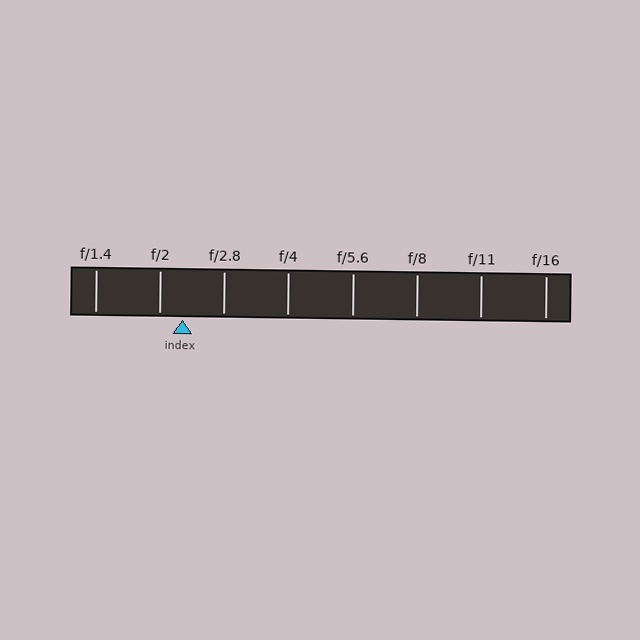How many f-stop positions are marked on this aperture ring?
There are 8 f-stop positions marked.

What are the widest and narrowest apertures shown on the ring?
The widest aperture shown is f/1.4 and the narrowest is f/16.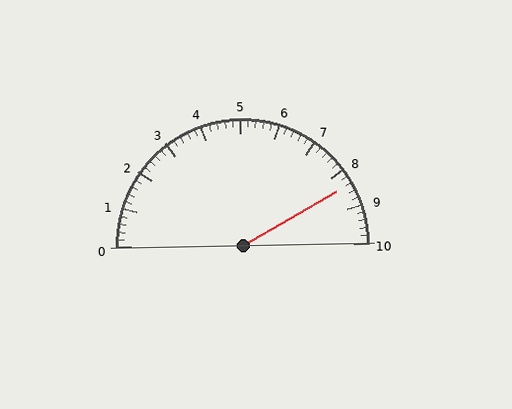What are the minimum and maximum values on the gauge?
The gauge ranges from 0 to 10.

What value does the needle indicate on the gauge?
The needle indicates approximately 8.4.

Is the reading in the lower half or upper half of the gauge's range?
The reading is in the upper half of the range (0 to 10).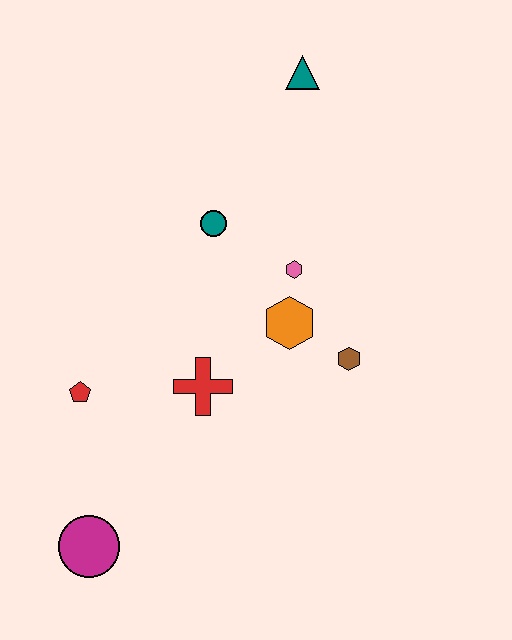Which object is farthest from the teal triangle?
The magenta circle is farthest from the teal triangle.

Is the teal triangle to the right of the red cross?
Yes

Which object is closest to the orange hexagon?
The pink hexagon is closest to the orange hexagon.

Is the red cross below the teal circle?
Yes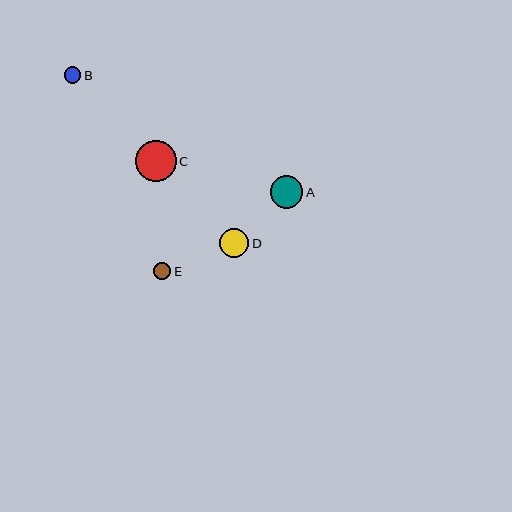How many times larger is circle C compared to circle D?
Circle C is approximately 1.4 times the size of circle D.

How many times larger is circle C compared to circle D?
Circle C is approximately 1.4 times the size of circle D.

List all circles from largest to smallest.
From largest to smallest: C, A, D, E, B.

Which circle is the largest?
Circle C is the largest with a size of approximately 41 pixels.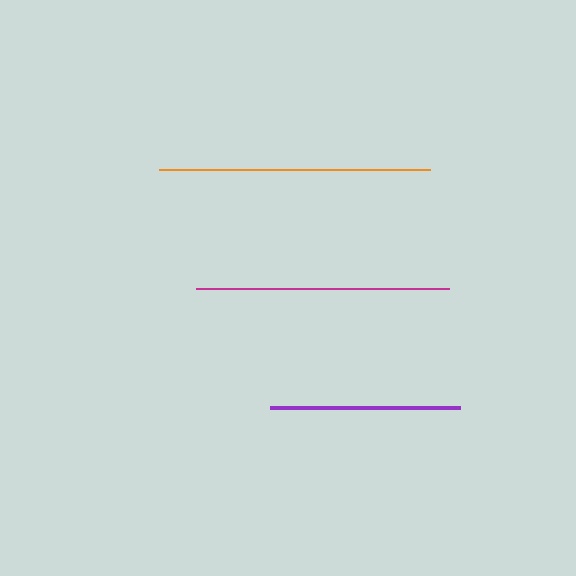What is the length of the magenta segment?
The magenta segment is approximately 253 pixels long.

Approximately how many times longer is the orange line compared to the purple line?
The orange line is approximately 1.4 times the length of the purple line.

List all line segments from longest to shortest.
From longest to shortest: orange, magenta, purple.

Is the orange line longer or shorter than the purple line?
The orange line is longer than the purple line.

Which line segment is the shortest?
The purple line is the shortest at approximately 190 pixels.